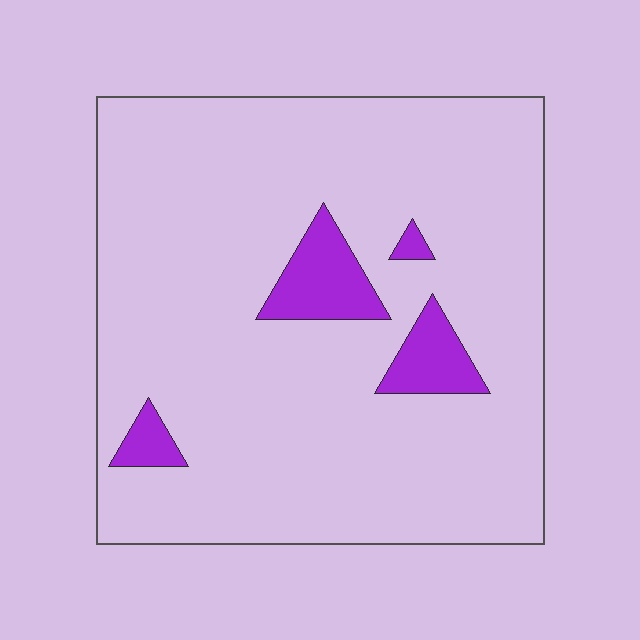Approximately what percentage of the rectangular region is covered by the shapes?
Approximately 10%.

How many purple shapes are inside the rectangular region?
4.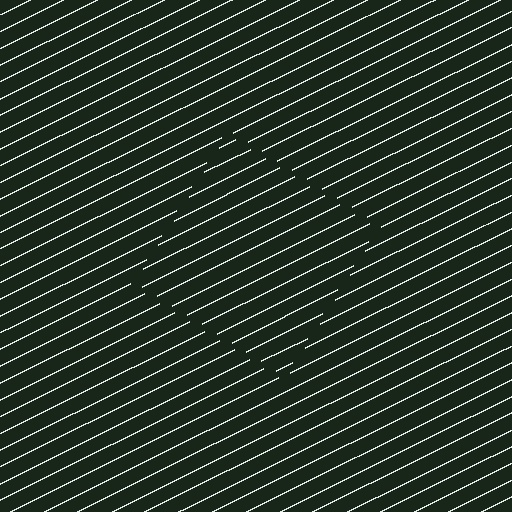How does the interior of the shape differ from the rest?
The interior of the shape contains the same grating, shifted by half a period — the contour is defined by the phase discontinuity where line-ends from the inner and outer gratings abut.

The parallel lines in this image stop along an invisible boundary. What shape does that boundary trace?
An illusory square. The interior of the shape contains the same grating, shifted by half a period — the contour is defined by the phase discontinuity where line-ends from the inner and outer gratings abut.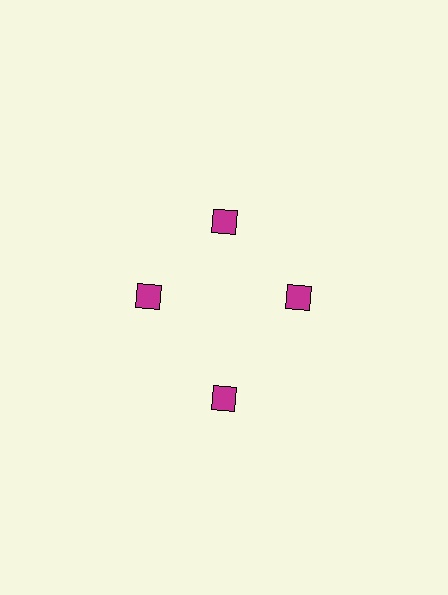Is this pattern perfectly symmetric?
No. The 4 magenta diamonds are arranged in a ring, but one element near the 6 o'clock position is pushed outward from the center, breaking the 4-fold rotational symmetry.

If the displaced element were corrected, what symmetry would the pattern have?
It would have 4-fold rotational symmetry — the pattern would map onto itself every 90 degrees.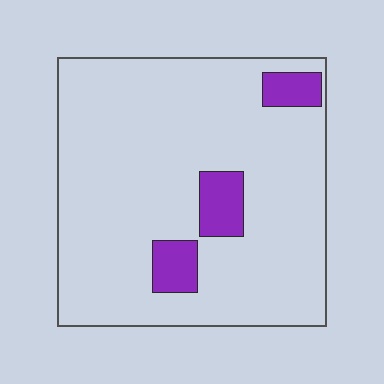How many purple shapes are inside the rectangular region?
3.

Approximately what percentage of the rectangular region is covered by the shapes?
Approximately 10%.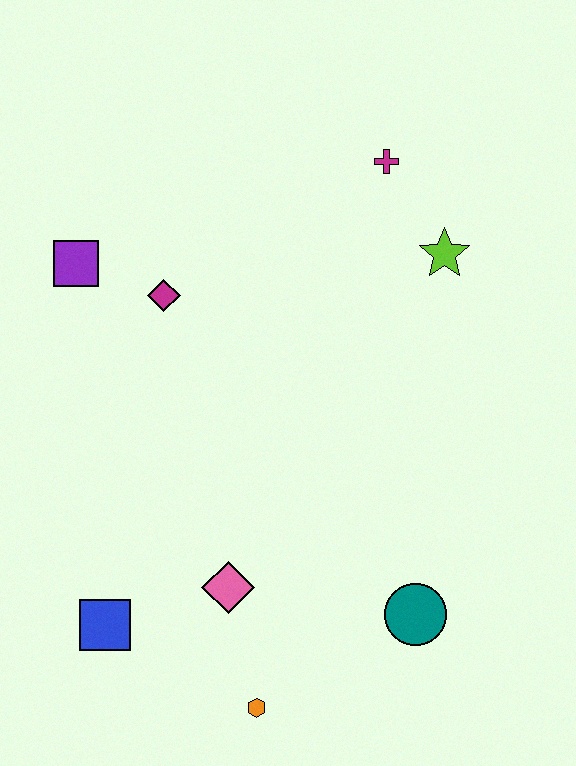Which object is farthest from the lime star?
The blue square is farthest from the lime star.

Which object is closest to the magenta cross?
The lime star is closest to the magenta cross.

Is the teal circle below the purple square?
Yes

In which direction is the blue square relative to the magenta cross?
The blue square is below the magenta cross.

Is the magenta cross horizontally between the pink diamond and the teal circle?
Yes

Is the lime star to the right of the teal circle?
Yes